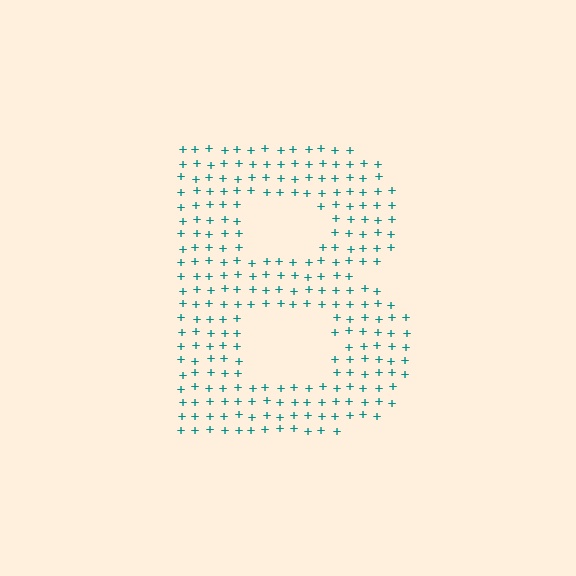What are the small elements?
The small elements are plus signs.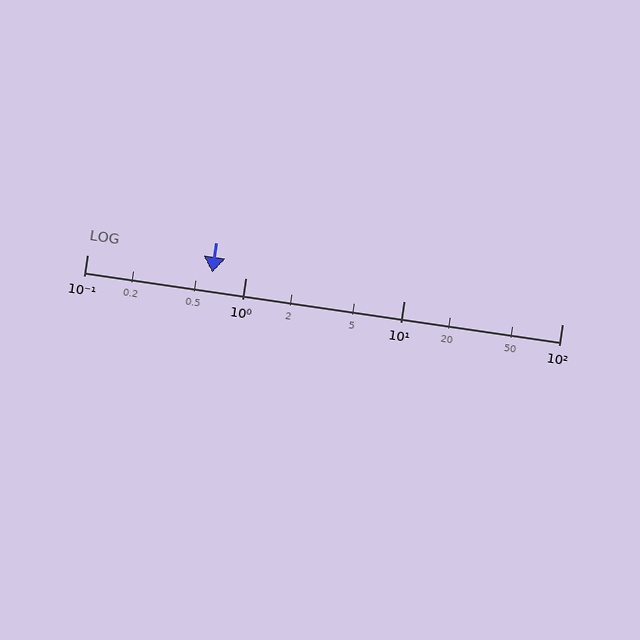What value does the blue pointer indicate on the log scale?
The pointer indicates approximately 0.62.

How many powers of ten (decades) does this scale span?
The scale spans 3 decades, from 0.1 to 100.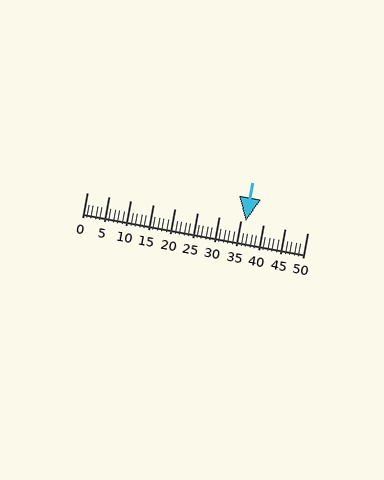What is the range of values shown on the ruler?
The ruler shows values from 0 to 50.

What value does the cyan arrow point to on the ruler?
The cyan arrow points to approximately 36.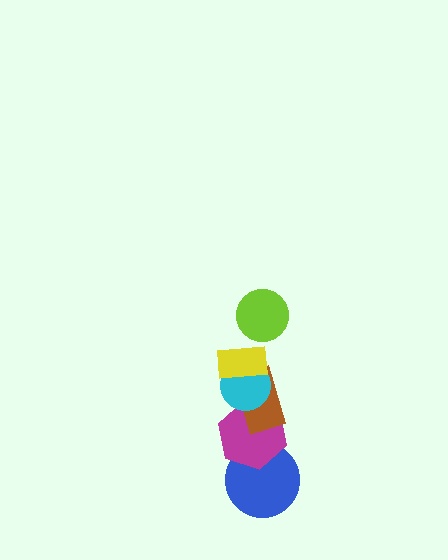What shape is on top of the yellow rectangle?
The lime circle is on top of the yellow rectangle.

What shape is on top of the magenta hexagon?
The brown rectangle is on top of the magenta hexagon.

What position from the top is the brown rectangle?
The brown rectangle is 4th from the top.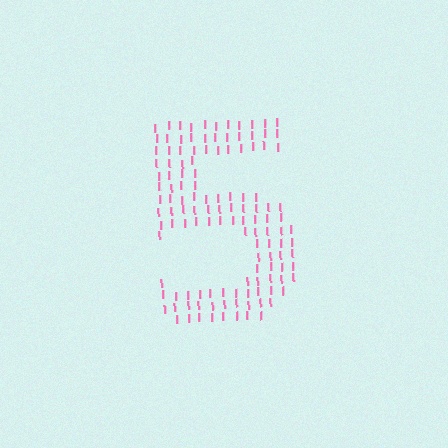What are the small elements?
The small elements are letter I's.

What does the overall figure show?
The overall figure shows the digit 5.